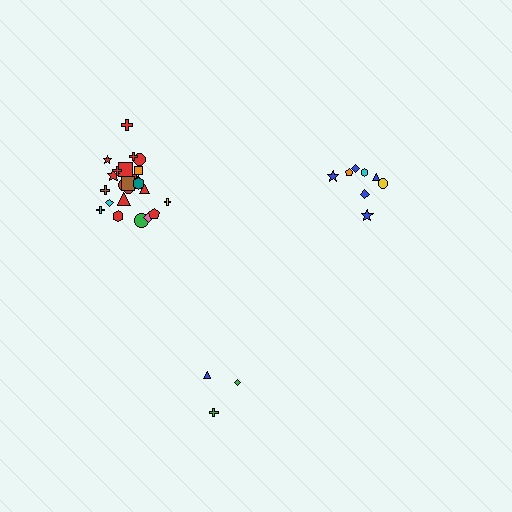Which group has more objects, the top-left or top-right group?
The top-left group.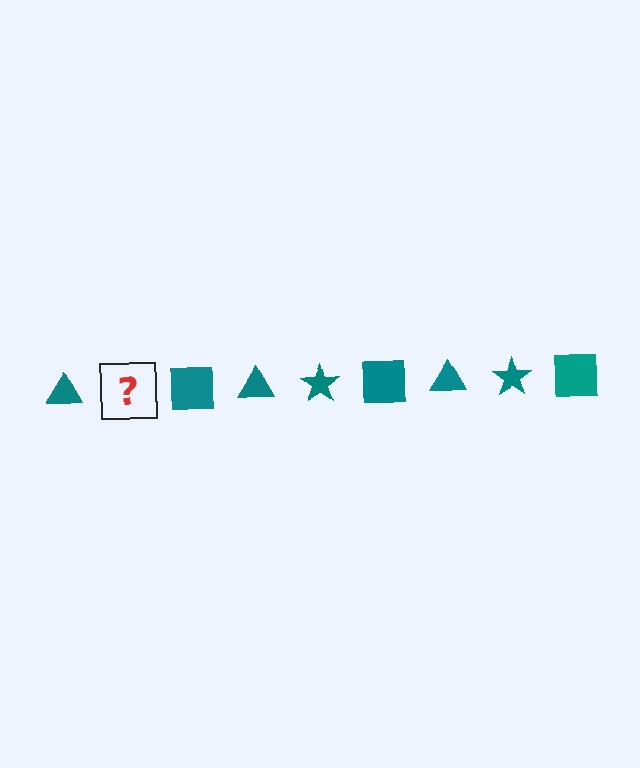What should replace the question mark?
The question mark should be replaced with a teal star.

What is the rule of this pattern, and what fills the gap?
The rule is that the pattern cycles through triangle, star, square shapes in teal. The gap should be filled with a teal star.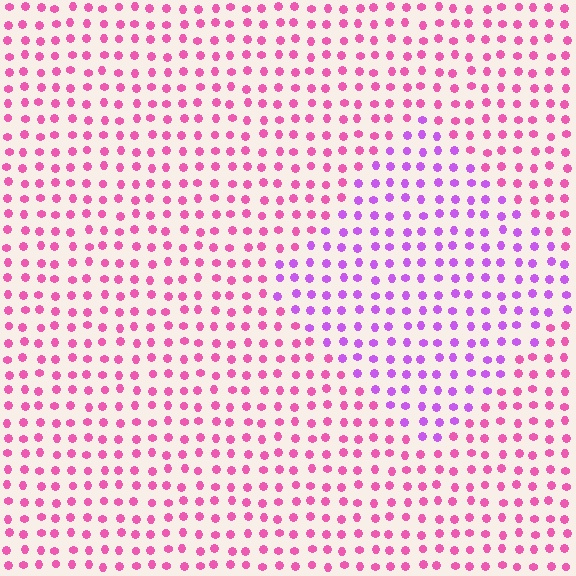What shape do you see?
I see a diamond.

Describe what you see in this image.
The image is filled with small pink elements in a uniform arrangement. A diamond-shaped region is visible where the elements are tinted to a slightly different hue, forming a subtle color boundary.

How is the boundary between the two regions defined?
The boundary is defined purely by a slight shift in hue (about 39 degrees). Spacing, size, and orientation are identical on both sides.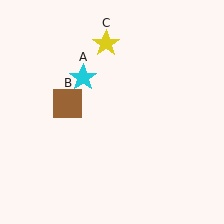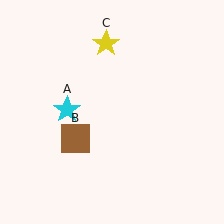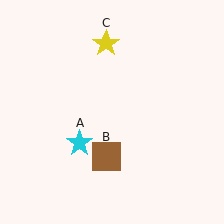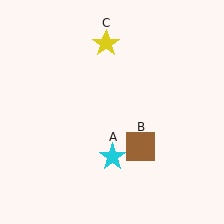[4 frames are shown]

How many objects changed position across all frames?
2 objects changed position: cyan star (object A), brown square (object B).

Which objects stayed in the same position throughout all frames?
Yellow star (object C) remained stationary.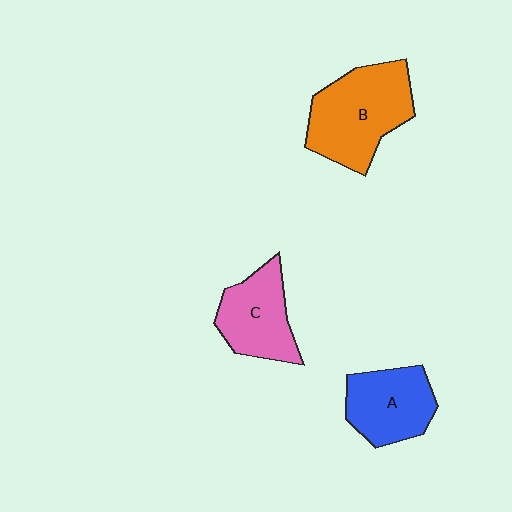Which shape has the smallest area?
Shape C (pink).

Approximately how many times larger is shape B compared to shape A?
Approximately 1.4 times.